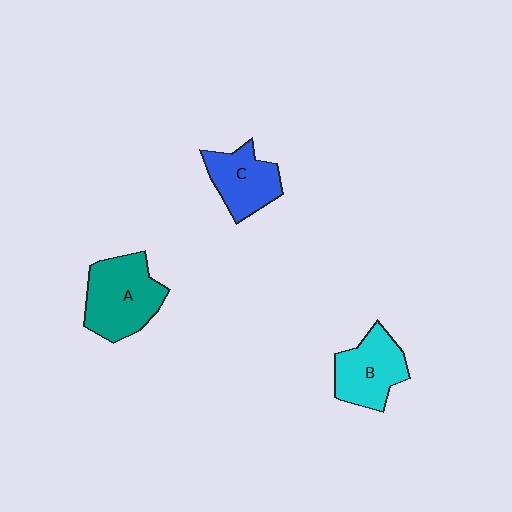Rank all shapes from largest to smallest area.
From largest to smallest: A (teal), B (cyan), C (blue).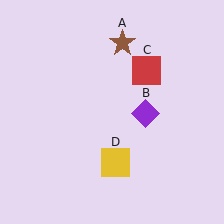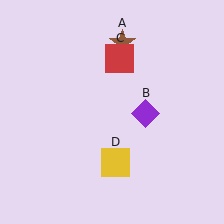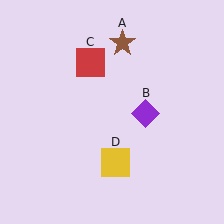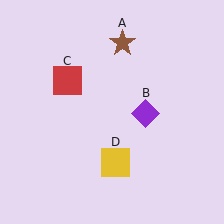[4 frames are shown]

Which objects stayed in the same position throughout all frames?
Brown star (object A) and purple diamond (object B) and yellow square (object D) remained stationary.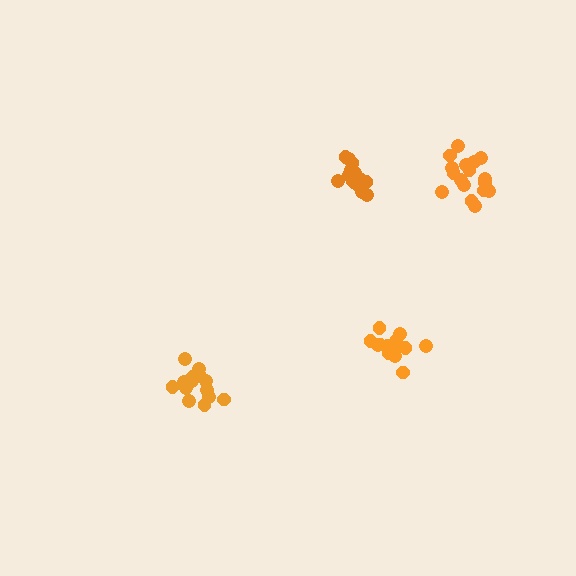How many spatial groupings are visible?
There are 4 spatial groupings.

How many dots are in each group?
Group 1: 16 dots, Group 2: 14 dots, Group 3: 13 dots, Group 4: 17 dots (60 total).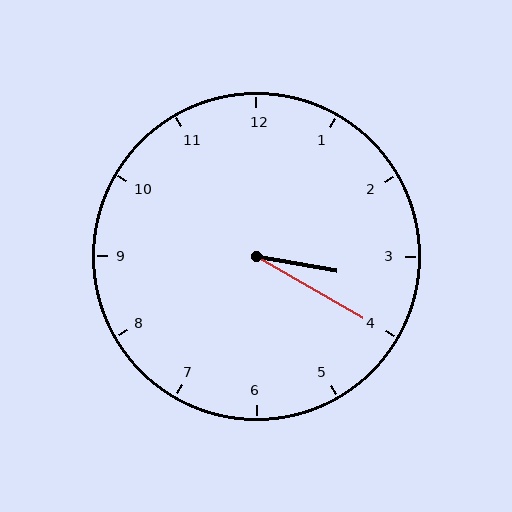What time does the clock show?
3:20.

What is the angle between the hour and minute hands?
Approximately 20 degrees.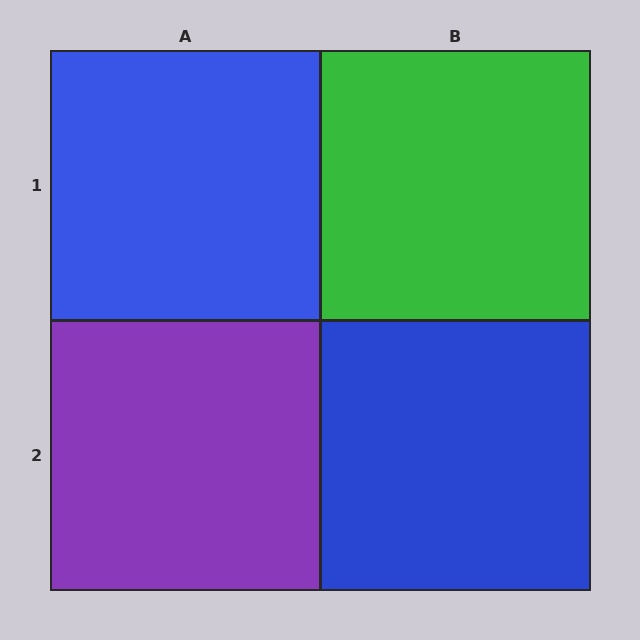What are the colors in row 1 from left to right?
Blue, green.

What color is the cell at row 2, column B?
Blue.